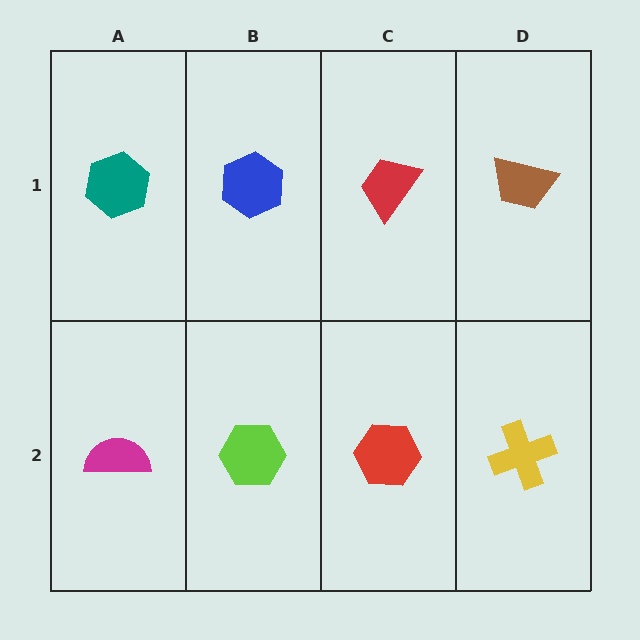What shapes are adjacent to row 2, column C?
A red trapezoid (row 1, column C), a lime hexagon (row 2, column B), a yellow cross (row 2, column D).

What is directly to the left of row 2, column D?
A red hexagon.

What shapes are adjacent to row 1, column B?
A lime hexagon (row 2, column B), a teal hexagon (row 1, column A), a red trapezoid (row 1, column C).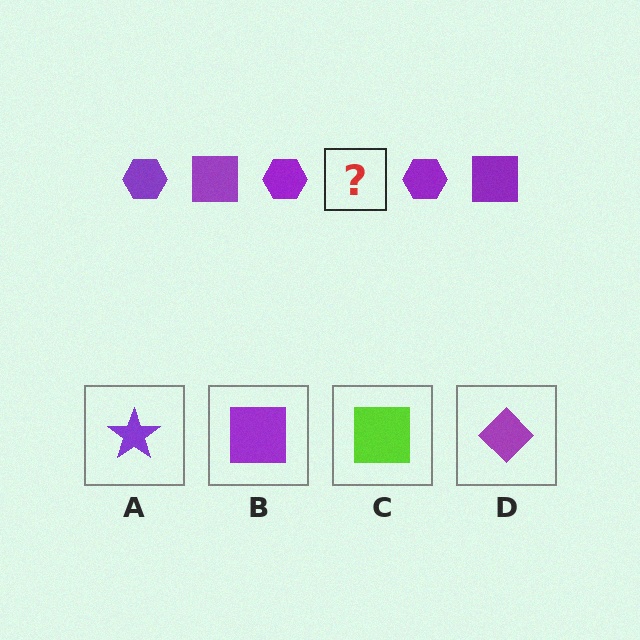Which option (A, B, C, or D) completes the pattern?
B.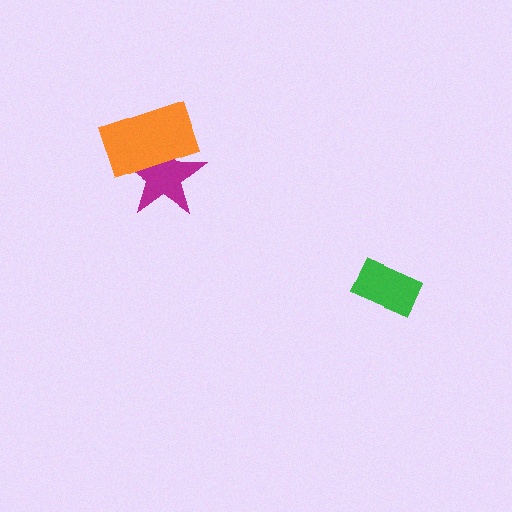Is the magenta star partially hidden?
Yes, it is partially covered by another shape.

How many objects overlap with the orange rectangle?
1 object overlaps with the orange rectangle.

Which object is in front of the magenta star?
The orange rectangle is in front of the magenta star.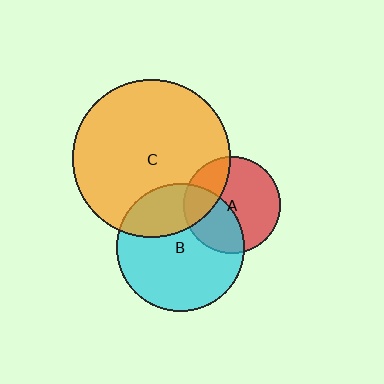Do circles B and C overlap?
Yes.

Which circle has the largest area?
Circle C (orange).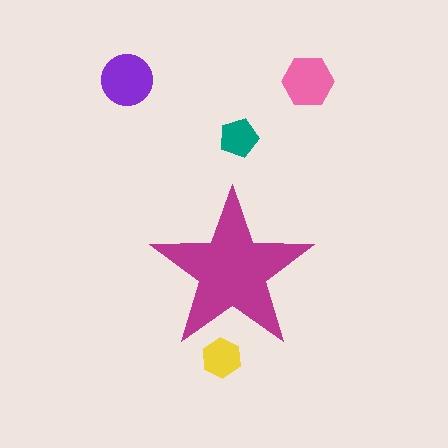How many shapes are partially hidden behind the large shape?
1 shape is partially hidden.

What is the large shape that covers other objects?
A magenta star.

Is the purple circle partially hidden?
No, the purple circle is fully visible.